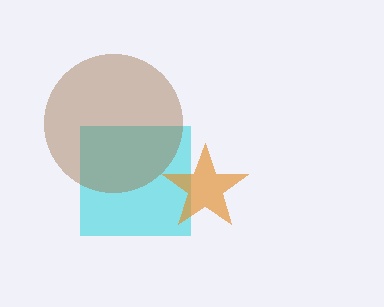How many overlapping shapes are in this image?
There are 3 overlapping shapes in the image.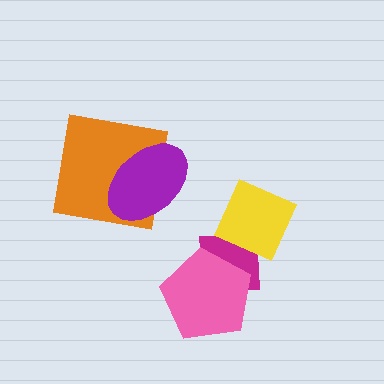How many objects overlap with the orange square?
1 object overlaps with the orange square.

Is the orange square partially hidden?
Yes, it is partially covered by another shape.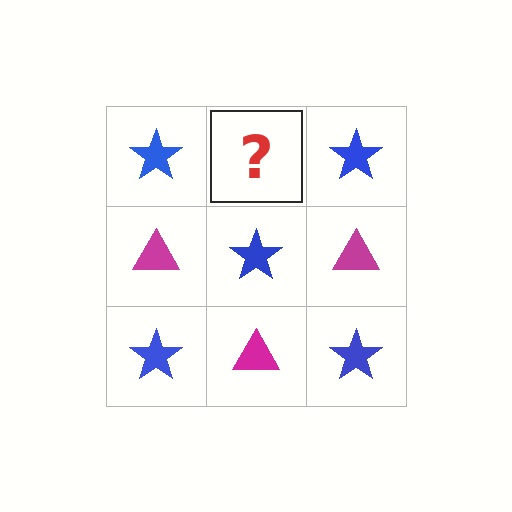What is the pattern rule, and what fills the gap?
The rule is that it alternates blue star and magenta triangle in a checkerboard pattern. The gap should be filled with a magenta triangle.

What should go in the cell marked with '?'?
The missing cell should contain a magenta triangle.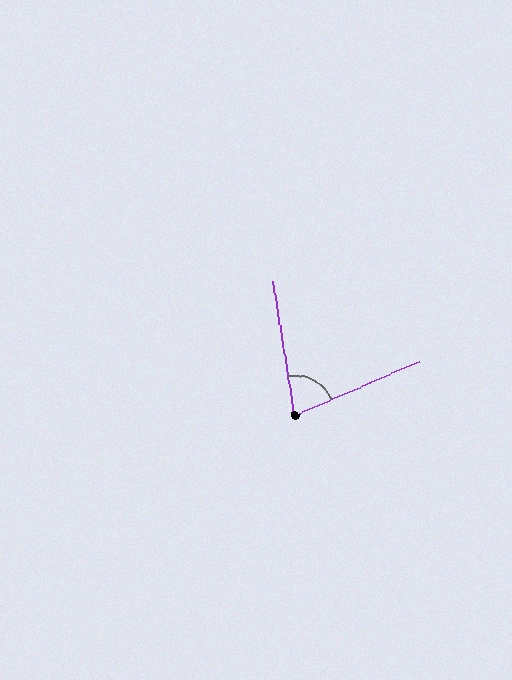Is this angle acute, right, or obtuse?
It is acute.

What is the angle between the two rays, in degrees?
Approximately 76 degrees.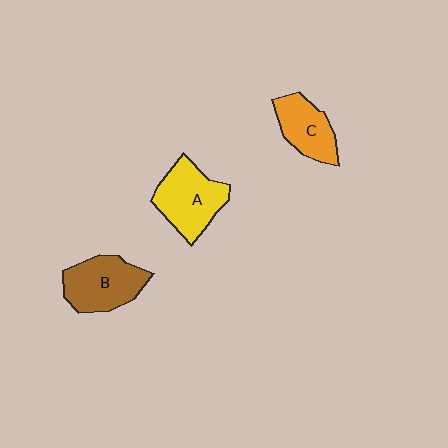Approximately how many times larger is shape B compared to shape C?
Approximately 1.3 times.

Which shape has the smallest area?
Shape C (orange).